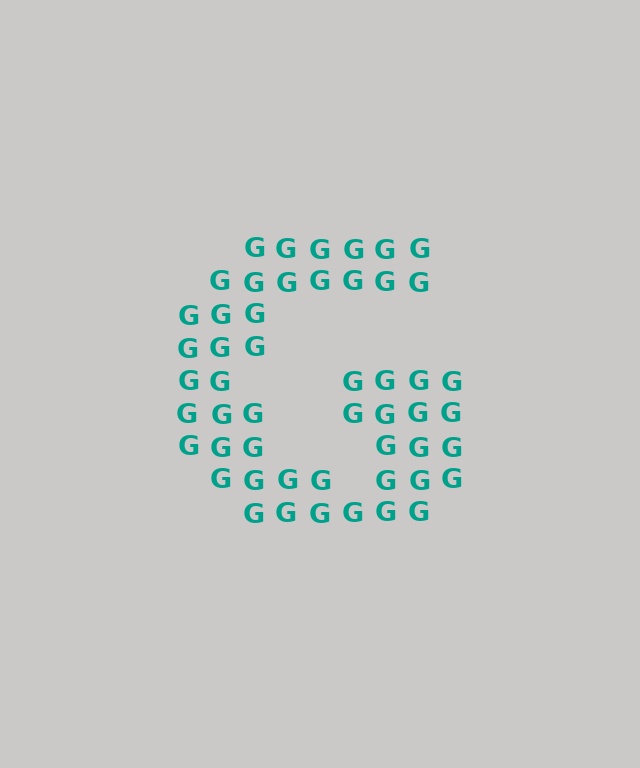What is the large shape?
The large shape is the letter G.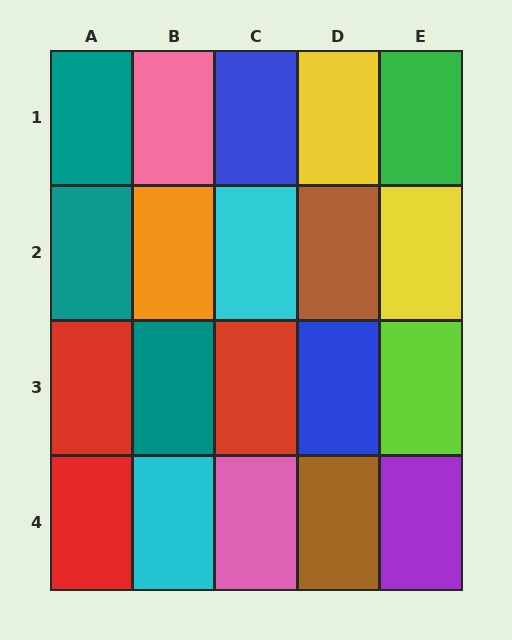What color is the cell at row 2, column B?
Orange.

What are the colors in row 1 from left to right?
Teal, pink, blue, yellow, green.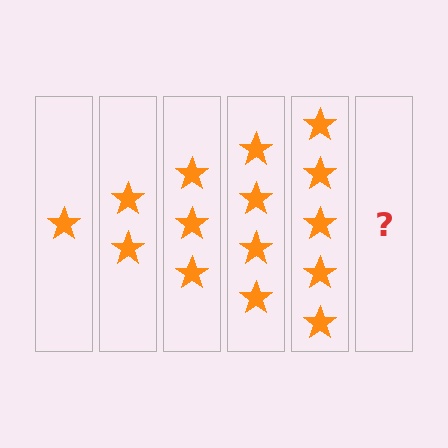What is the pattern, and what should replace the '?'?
The pattern is that each step adds one more star. The '?' should be 6 stars.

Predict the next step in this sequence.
The next step is 6 stars.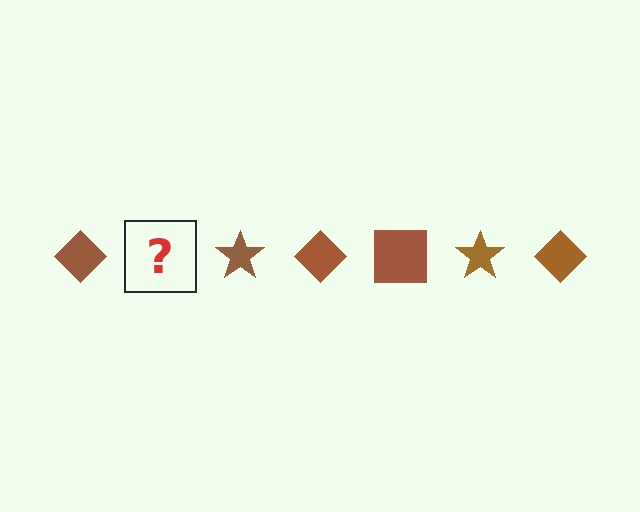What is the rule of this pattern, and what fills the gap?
The rule is that the pattern cycles through diamond, square, star shapes in brown. The gap should be filled with a brown square.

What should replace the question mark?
The question mark should be replaced with a brown square.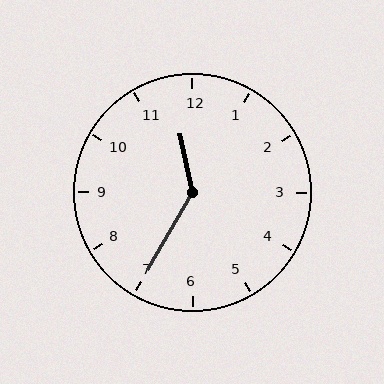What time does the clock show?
11:35.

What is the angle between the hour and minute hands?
Approximately 138 degrees.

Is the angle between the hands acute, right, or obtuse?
It is obtuse.